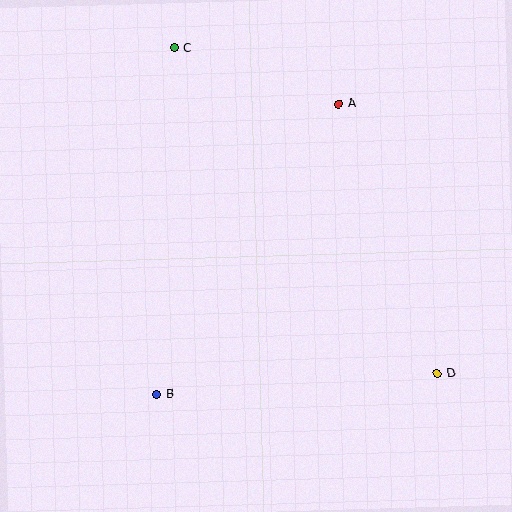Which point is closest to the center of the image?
Point B at (157, 394) is closest to the center.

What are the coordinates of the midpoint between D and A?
The midpoint between D and A is at (388, 239).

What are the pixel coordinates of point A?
Point A is at (338, 104).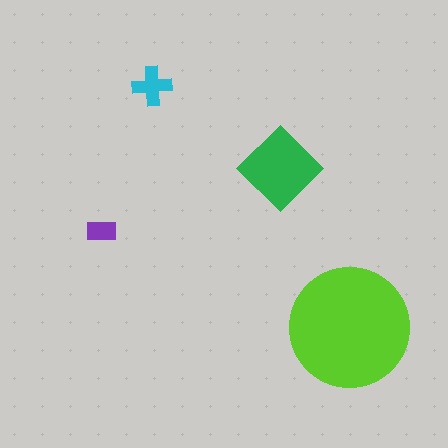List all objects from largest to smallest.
The lime circle, the green diamond, the cyan cross, the purple rectangle.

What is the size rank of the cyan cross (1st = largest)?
3rd.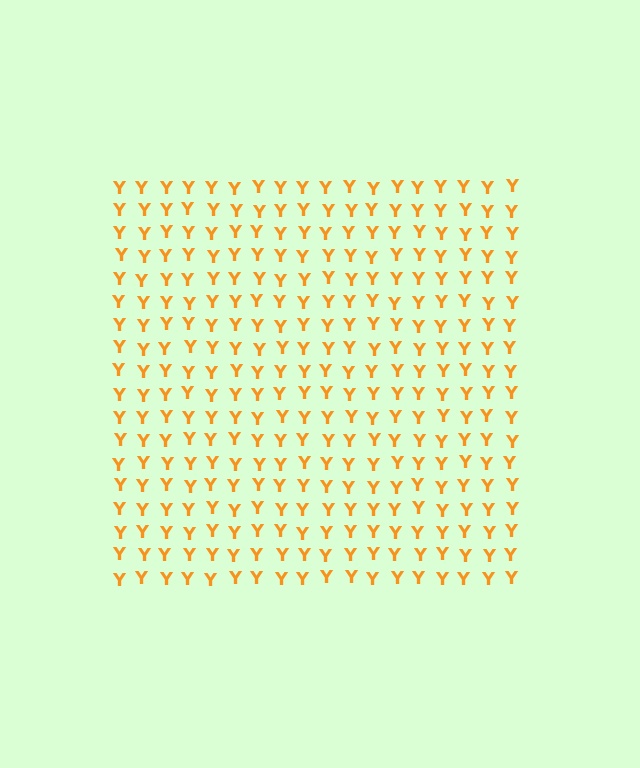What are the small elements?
The small elements are letter Y's.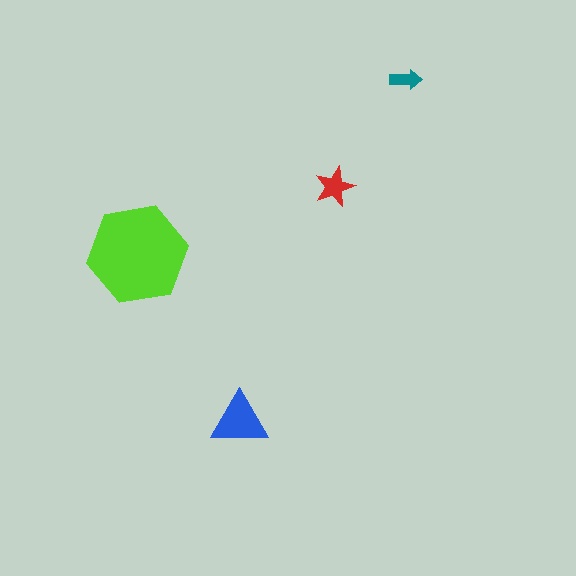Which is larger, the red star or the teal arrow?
The red star.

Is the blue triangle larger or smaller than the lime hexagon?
Smaller.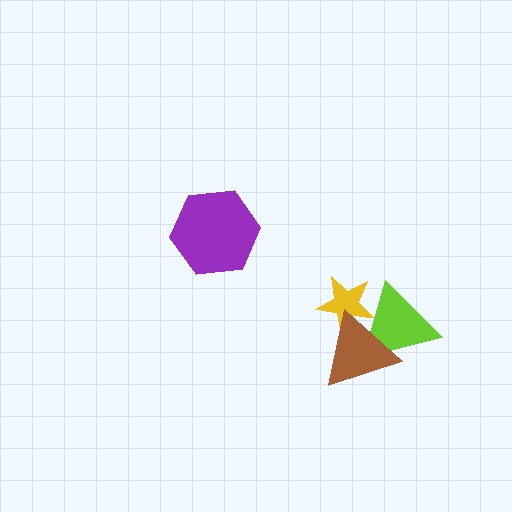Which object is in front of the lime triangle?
The brown triangle is in front of the lime triangle.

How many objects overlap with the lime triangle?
2 objects overlap with the lime triangle.